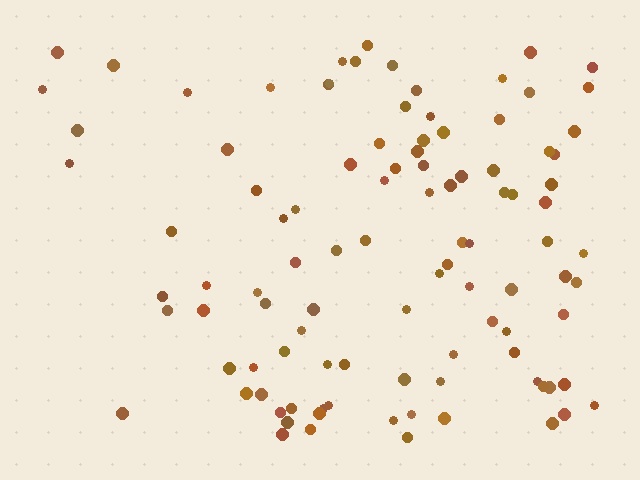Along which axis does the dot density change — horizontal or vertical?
Horizontal.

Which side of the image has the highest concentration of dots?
The right.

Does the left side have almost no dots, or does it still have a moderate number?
Still a moderate number, just noticeably fewer than the right.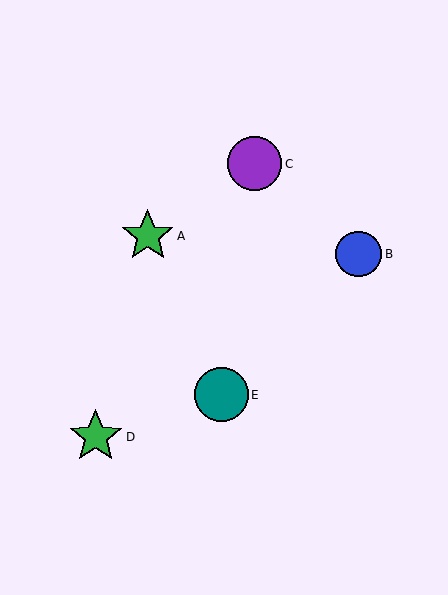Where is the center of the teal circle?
The center of the teal circle is at (222, 395).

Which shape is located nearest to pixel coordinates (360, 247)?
The blue circle (labeled B) at (359, 254) is nearest to that location.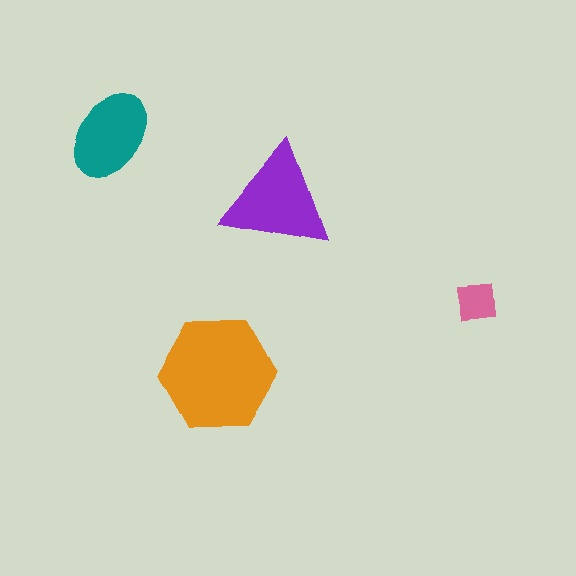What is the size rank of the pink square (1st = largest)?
4th.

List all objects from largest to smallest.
The orange hexagon, the purple triangle, the teal ellipse, the pink square.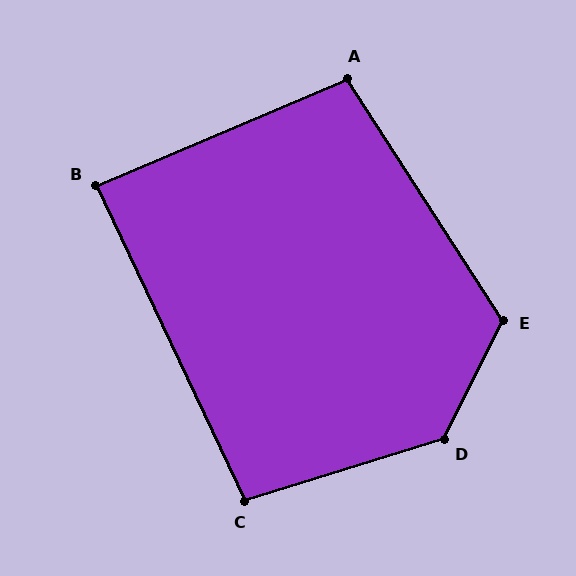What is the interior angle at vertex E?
Approximately 121 degrees (obtuse).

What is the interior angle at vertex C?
Approximately 98 degrees (obtuse).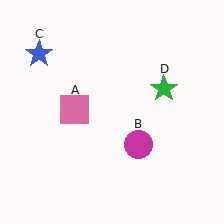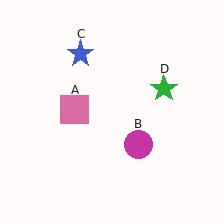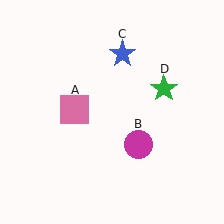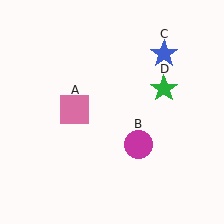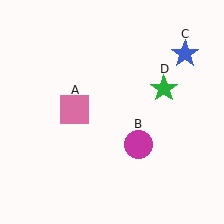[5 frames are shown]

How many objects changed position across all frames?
1 object changed position: blue star (object C).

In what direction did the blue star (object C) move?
The blue star (object C) moved right.